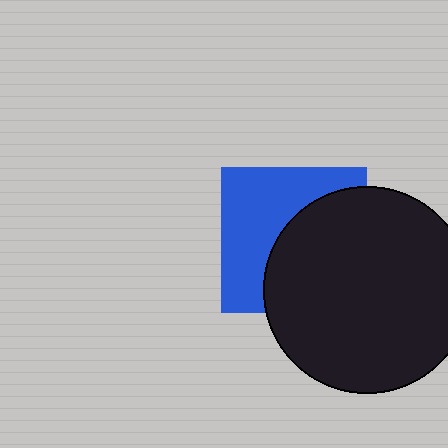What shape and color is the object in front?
The object in front is a black circle.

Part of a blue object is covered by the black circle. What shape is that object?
It is a square.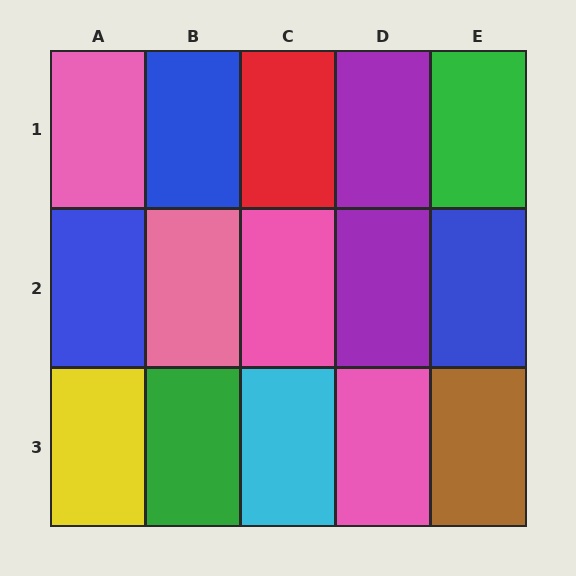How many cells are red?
1 cell is red.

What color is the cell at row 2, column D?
Purple.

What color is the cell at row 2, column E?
Blue.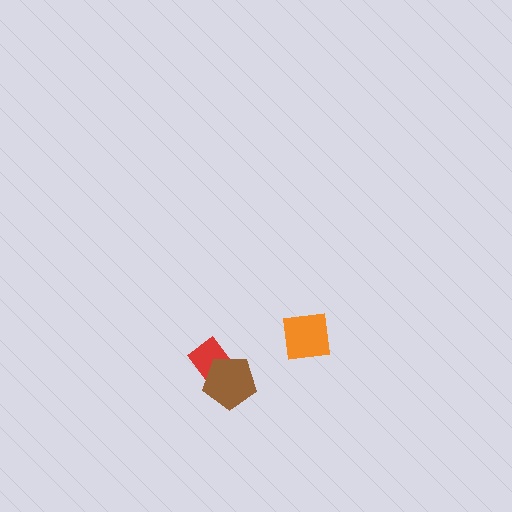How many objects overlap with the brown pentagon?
1 object overlaps with the brown pentagon.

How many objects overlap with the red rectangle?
1 object overlaps with the red rectangle.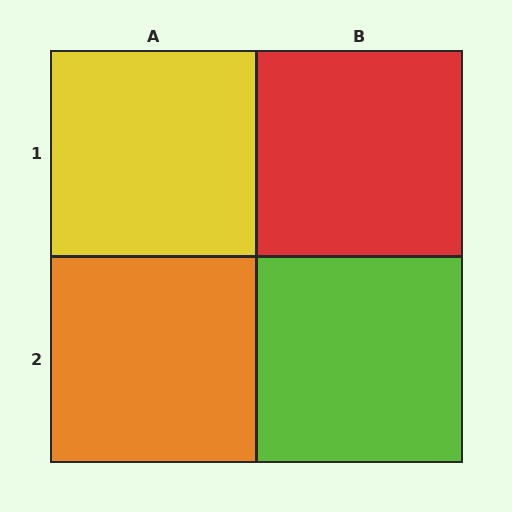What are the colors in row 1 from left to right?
Yellow, red.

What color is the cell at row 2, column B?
Lime.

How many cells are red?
1 cell is red.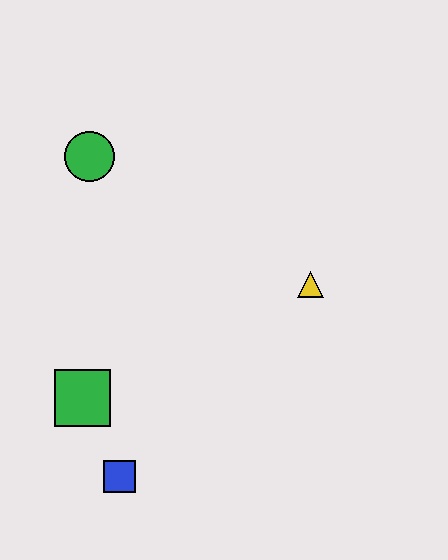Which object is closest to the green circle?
The green square is closest to the green circle.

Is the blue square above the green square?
No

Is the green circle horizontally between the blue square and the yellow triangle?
No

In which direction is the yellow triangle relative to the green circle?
The yellow triangle is to the right of the green circle.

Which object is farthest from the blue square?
The green circle is farthest from the blue square.